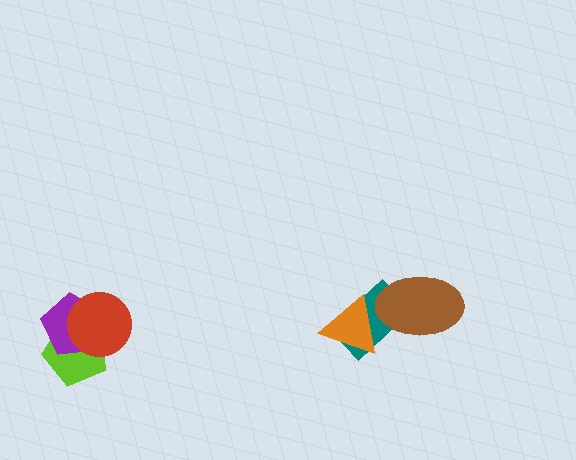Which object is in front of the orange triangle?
The brown ellipse is in front of the orange triangle.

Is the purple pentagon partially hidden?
Yes, it is partially covered by another shape.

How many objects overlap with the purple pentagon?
2 objects overlap with the purple pentagon.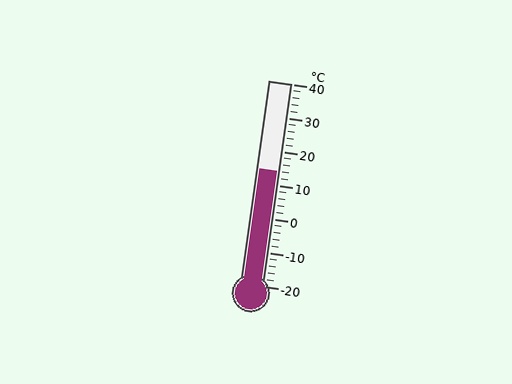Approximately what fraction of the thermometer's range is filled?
The thermometer is filled to approximately 55% of its range.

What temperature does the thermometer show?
The thermometer shows approximately 14°C.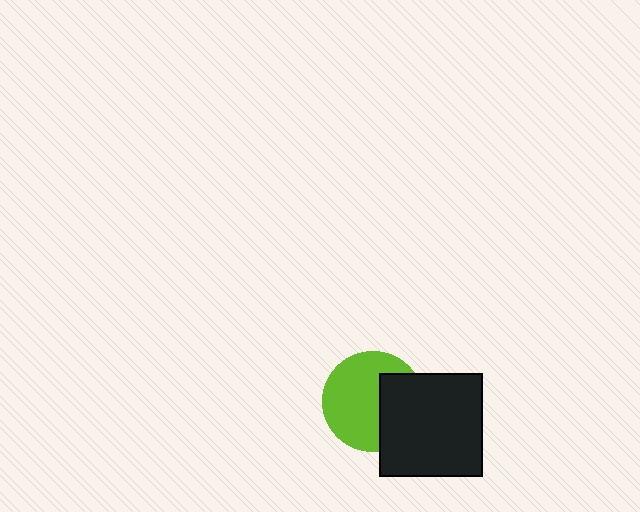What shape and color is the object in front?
The object in front is a black square.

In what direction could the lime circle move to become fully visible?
The lime circle could move left. That would shift it out from behind the black square entirely.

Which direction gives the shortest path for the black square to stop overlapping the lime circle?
Moving right gives the shortest separation.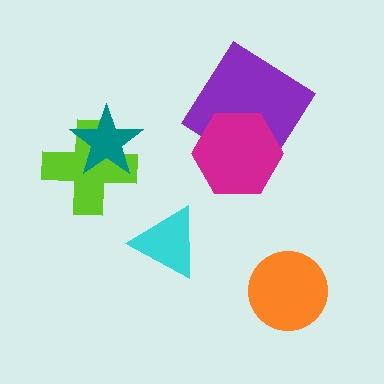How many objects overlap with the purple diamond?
1 object overlaps with the purple diamond.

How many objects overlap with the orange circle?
0 objects overlap with the orange circle.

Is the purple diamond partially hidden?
Yes, it is partially covered by another shape.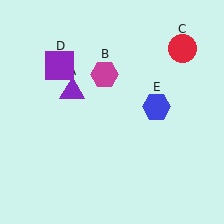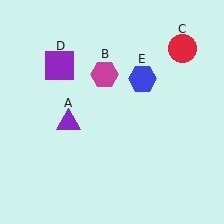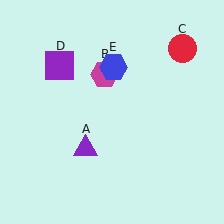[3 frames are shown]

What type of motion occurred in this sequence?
The purple triangle (object A), blue hexagon (object E) rotated counterclockwise around the center of the scene.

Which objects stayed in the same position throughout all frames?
Magenta hexagon (object B) and red circle (object C) and purple square (object D) remained stationary.